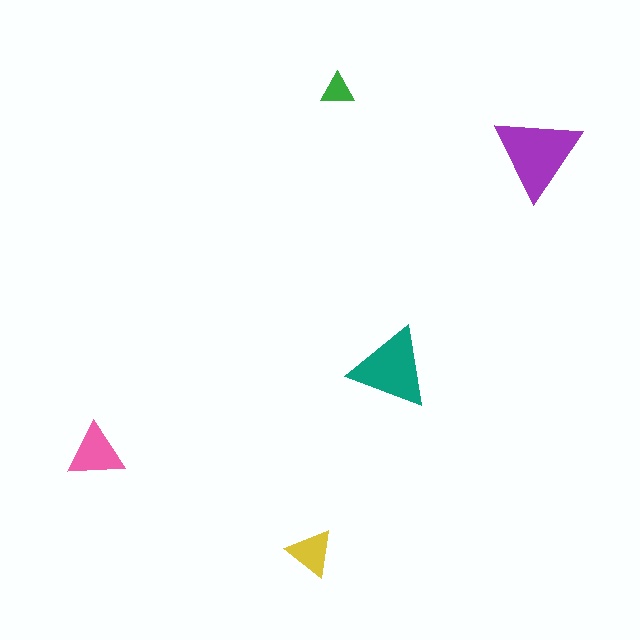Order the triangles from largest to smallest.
the purple one, the teal one, the pink one, the yellow one, the green one.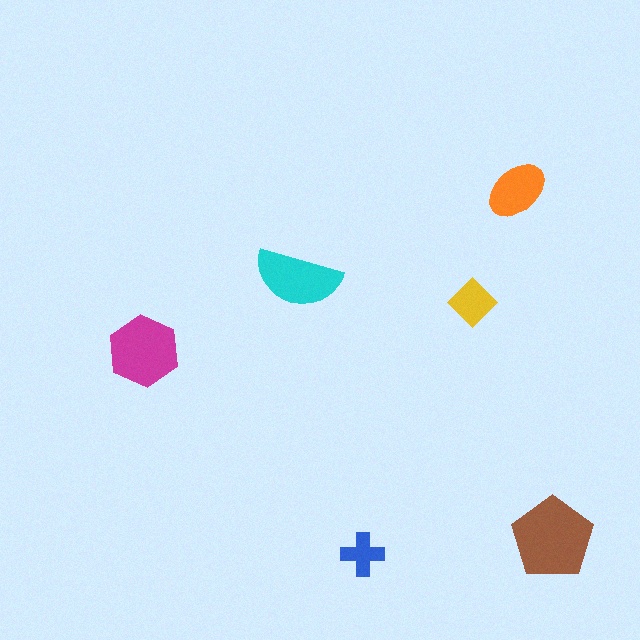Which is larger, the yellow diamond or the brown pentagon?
The brown pentagon.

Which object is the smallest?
The blue cross.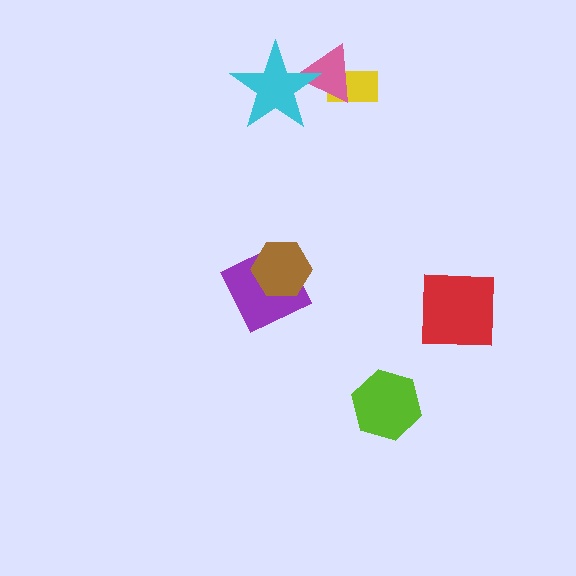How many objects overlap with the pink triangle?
2 objects overlap with the pink triangle.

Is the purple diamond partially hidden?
Yes, it is partially covered by another shape.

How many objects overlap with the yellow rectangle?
1 object overlaps with the yellow rectangle.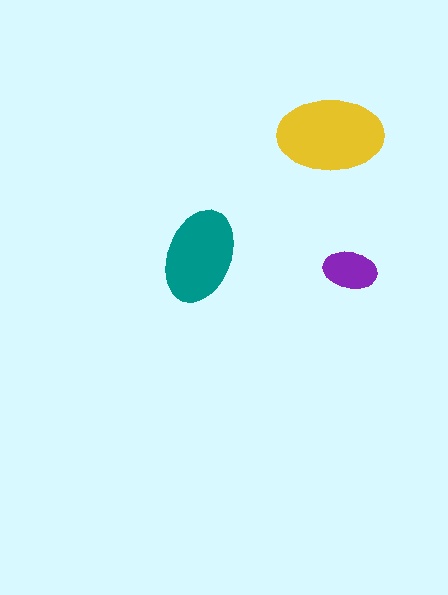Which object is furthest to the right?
The purple ellipse is rightmost.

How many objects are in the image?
There are 3 objects in the image.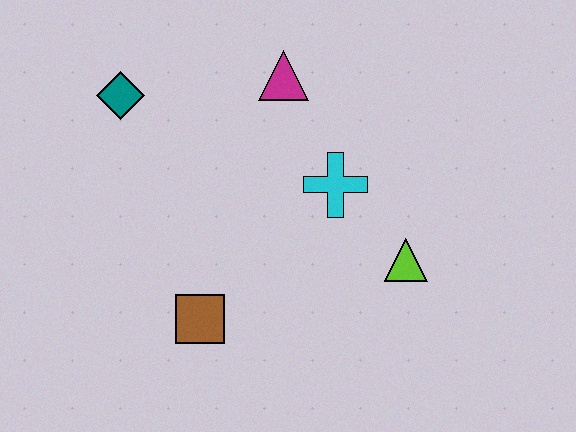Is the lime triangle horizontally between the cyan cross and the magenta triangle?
No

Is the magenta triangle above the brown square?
Yes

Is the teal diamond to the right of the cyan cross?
No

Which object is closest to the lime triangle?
The cyan cross is closest to the lime triangle.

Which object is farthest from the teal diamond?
The lime triangle is farthest from the teal diamond.